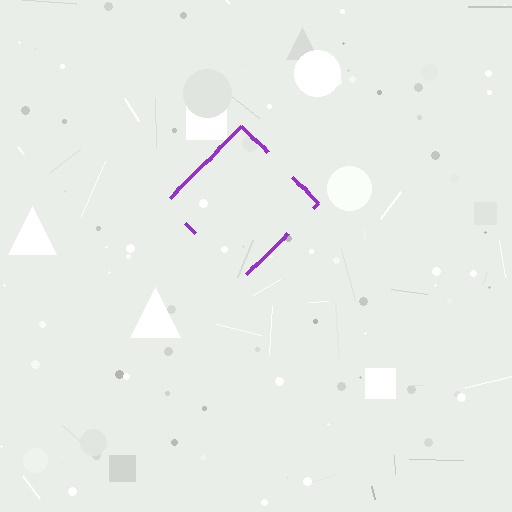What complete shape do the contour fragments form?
The contour fragments form a diamond.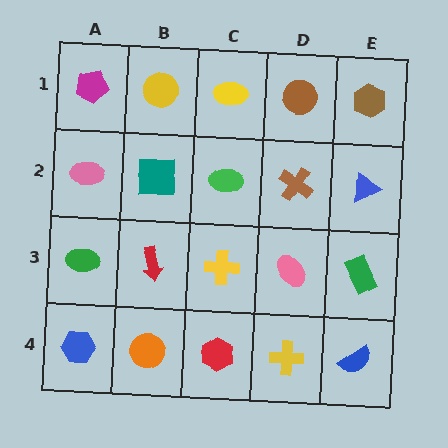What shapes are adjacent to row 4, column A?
A green ellipse (row 3, column A), an orange circle (row 4, column B).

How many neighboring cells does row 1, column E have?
2.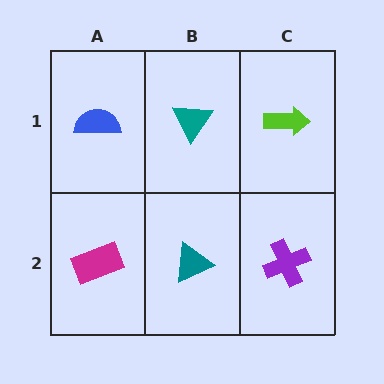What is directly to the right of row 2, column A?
A teal triangle.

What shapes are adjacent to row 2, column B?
A teal triangle (row 1, column B), a magenta rectangle (row 2, column A), a purple cross (row 2, column C).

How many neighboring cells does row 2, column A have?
2.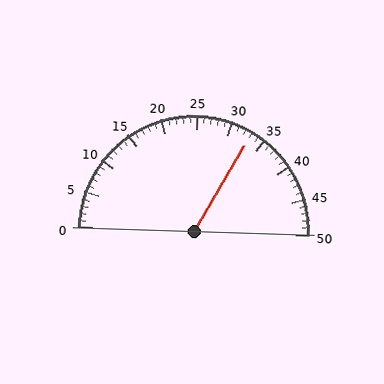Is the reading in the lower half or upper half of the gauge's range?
The reading is in the upper half of the range (0 to 50).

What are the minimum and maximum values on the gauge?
The gauge ranges from 0 to 50.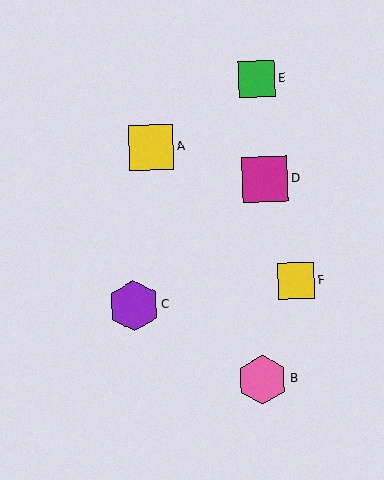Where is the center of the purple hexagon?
The center of the purple hexagon is at (134, 306).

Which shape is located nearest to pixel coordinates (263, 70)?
The green square (labeled E) at (257, 79) is nearest to that location.